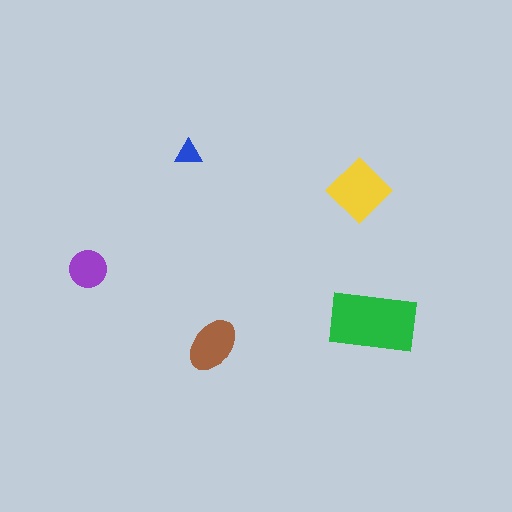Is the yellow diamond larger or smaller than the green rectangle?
Smaller.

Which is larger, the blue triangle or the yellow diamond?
The yellow diamond.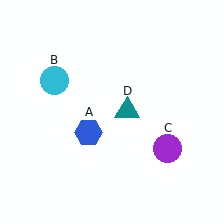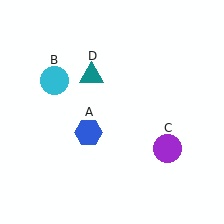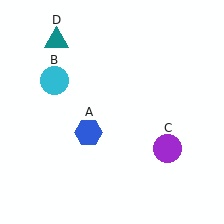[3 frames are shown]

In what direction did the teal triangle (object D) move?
The teal triangle (object D) moved up and to the left.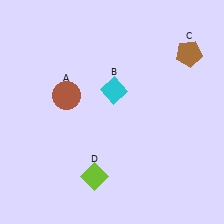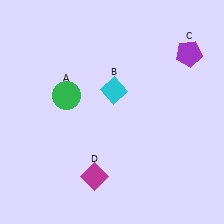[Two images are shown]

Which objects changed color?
A changed from brown to green. C changed from brown to purple. D changed from lime to magenta.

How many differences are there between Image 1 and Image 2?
There are 3 differences between the two images.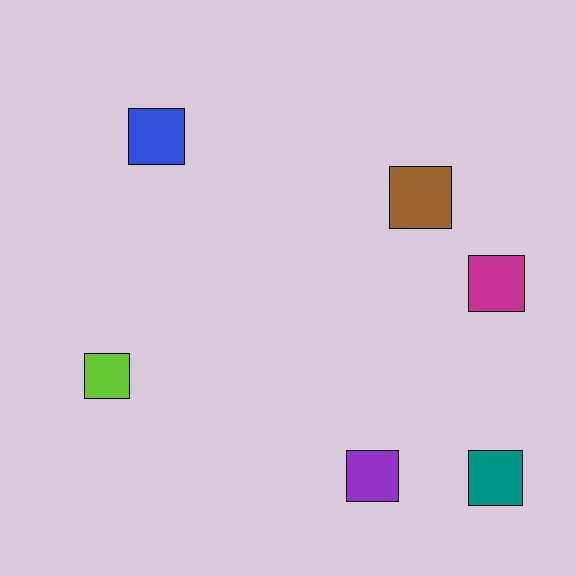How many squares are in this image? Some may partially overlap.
There are 6 squares.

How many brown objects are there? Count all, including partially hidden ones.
There is 1 brown object.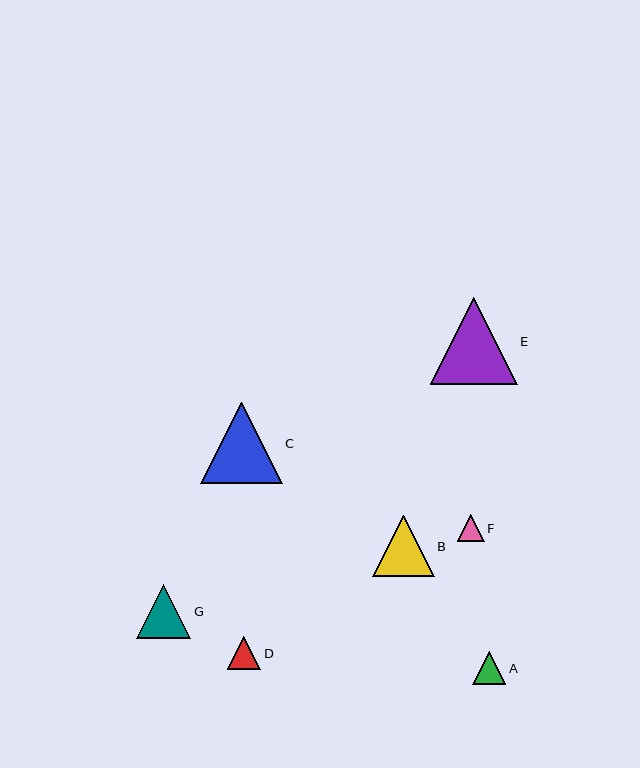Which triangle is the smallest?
Triangle F is the smallest with a size of approximately 27 pixels.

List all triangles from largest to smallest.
From largest to smallest: E, C, B, G, D, A, F.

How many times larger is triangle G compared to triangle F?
Triangle G is approximately 2.0 times the size of triangle F.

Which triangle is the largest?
Triangle E is the largest with a size of approximately 87 pixels.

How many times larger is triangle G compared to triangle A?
Triangle G is approximately 1.7 times the size of triangle A.